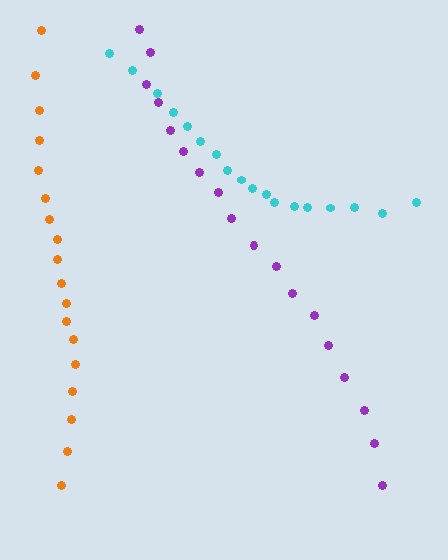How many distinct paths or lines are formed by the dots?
There are 3 distinct paths.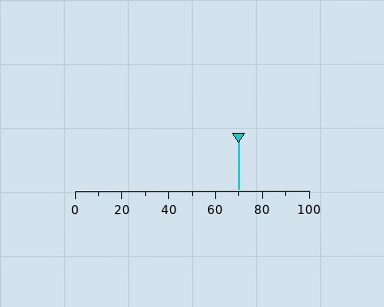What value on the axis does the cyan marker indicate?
The marker indicates approximately 70.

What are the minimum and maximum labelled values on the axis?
The axis runs from 0 to 100.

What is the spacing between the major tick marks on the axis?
The major ticks are spaced 20 apart.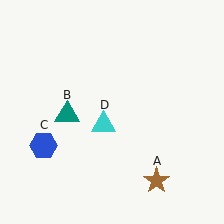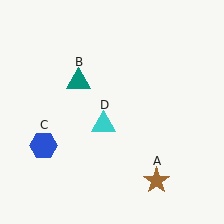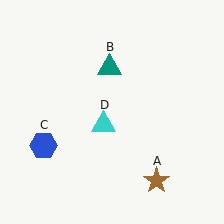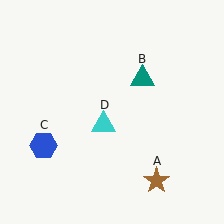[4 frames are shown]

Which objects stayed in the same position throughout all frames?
Brown star (object A) and blue hexagon (object C) and cyan triangle (object D) remained stationary.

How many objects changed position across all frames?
1 object changed position: teal triangle (object B).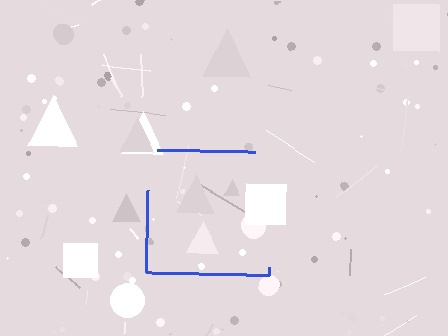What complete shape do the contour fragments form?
The contour fragments form a square.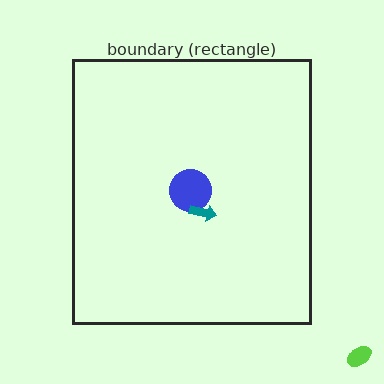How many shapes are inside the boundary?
2 inside, 1 outside.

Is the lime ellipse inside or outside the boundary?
Outside.